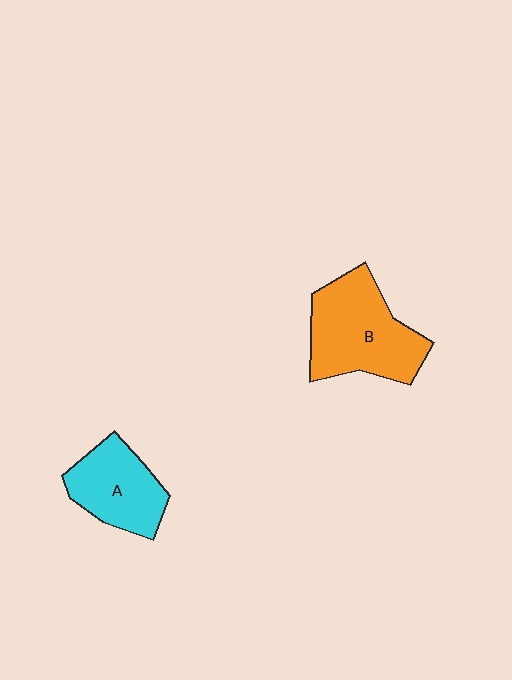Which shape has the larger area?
Shape B (orange).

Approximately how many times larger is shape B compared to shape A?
Approximately 1.4 times.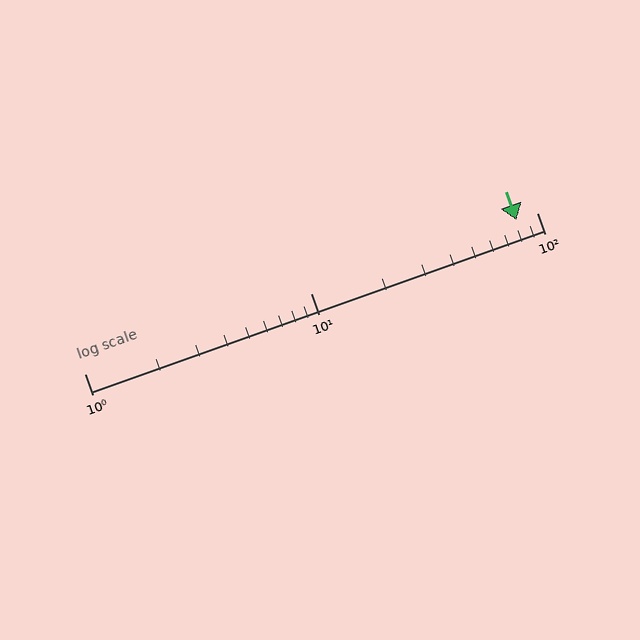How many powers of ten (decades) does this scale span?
The scale spans 2 decades, from 1 to 100.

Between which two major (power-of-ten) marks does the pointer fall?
The pointer is between 10 and 100.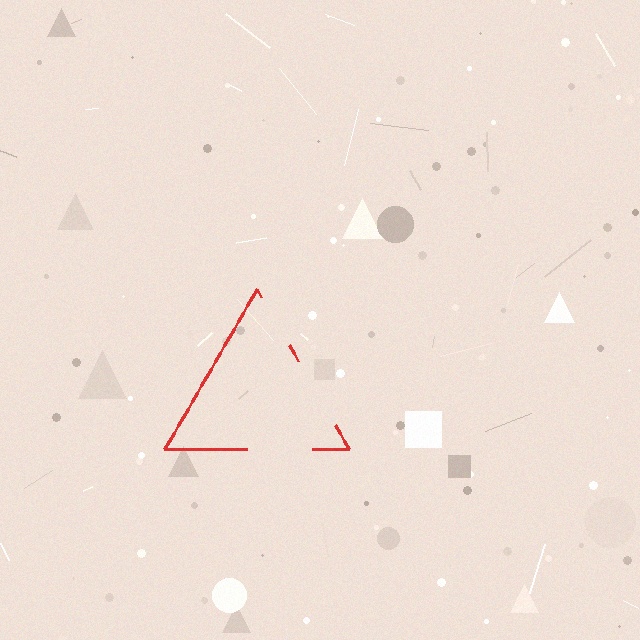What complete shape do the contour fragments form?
The contour fragments form a triangle.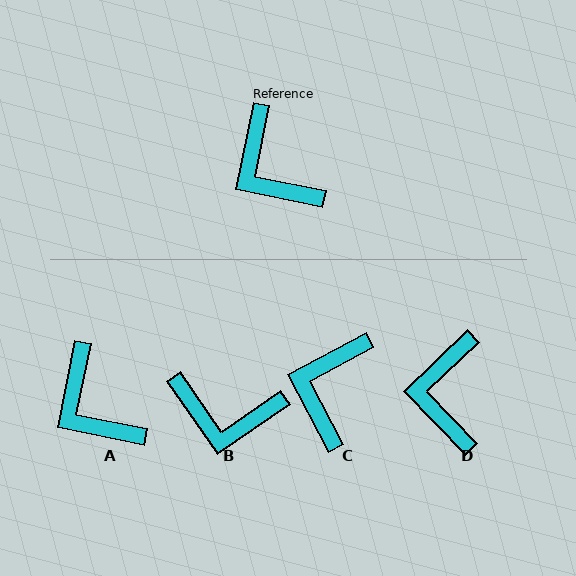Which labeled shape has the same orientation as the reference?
A.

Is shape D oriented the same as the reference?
No, it is off by about 35 degrees.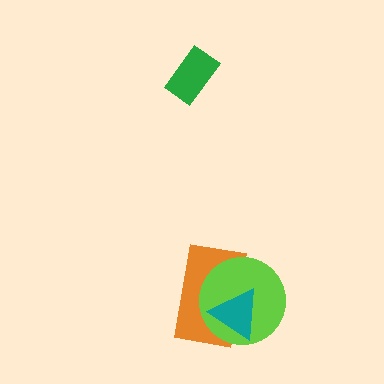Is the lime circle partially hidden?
Yes, it is partially covered by another shape.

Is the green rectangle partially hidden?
No, no other shape covers it.